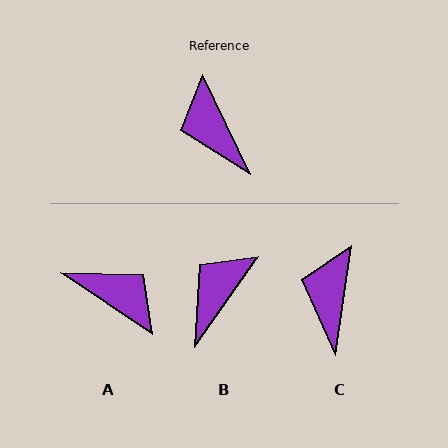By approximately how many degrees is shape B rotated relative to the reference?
Approximately 61 degrees clockwise.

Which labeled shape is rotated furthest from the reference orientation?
A, about 150 degrees away.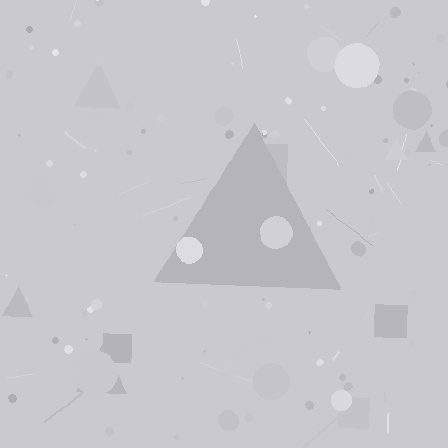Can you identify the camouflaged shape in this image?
The camouflaged shape is a triangle.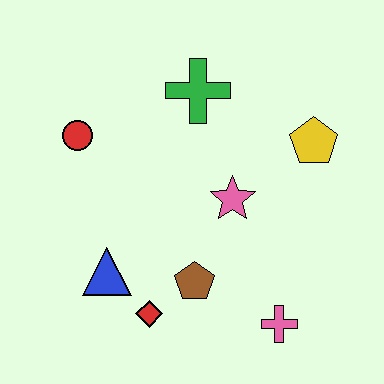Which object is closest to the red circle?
The green cross is closest to the red circle.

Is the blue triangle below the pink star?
Yes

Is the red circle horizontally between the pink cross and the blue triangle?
No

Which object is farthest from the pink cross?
The red circle is farthest from the pink cross.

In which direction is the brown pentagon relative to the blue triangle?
The brown pentagon is to the right of the blue triangle.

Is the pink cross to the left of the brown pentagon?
No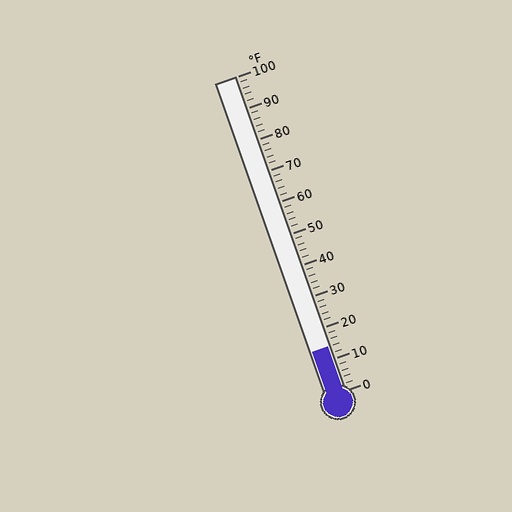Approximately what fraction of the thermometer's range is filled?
The thermometer is filled to approximately 15% of its range.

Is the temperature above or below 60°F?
The temperature is below 60°F.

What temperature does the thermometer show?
The thermometer shows approximately 14°F.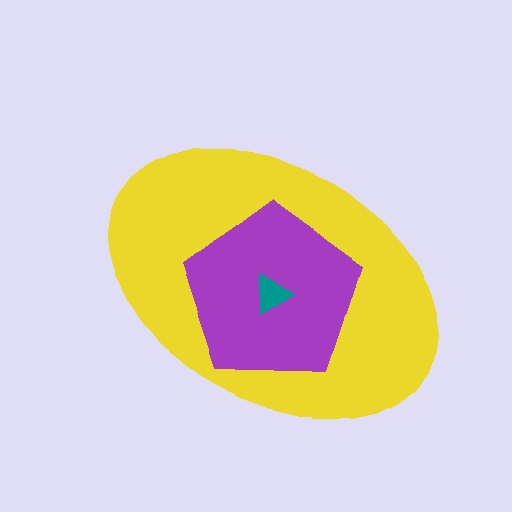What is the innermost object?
The teal triangle.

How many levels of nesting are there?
3.